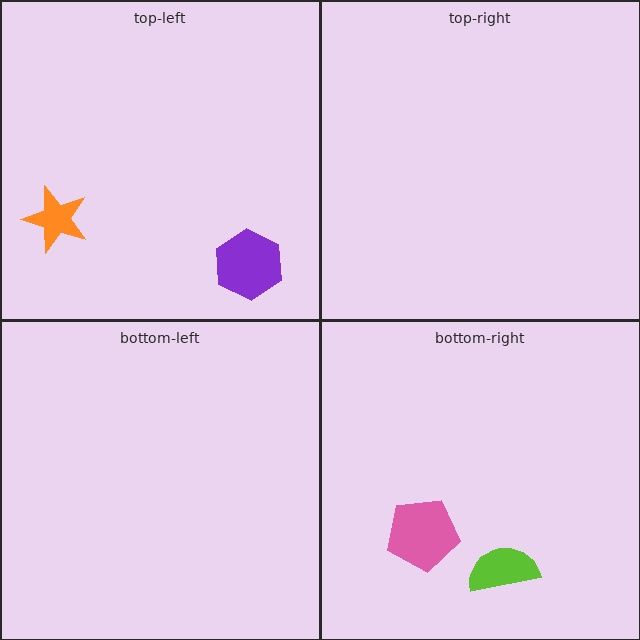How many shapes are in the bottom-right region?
2.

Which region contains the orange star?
The top-left region.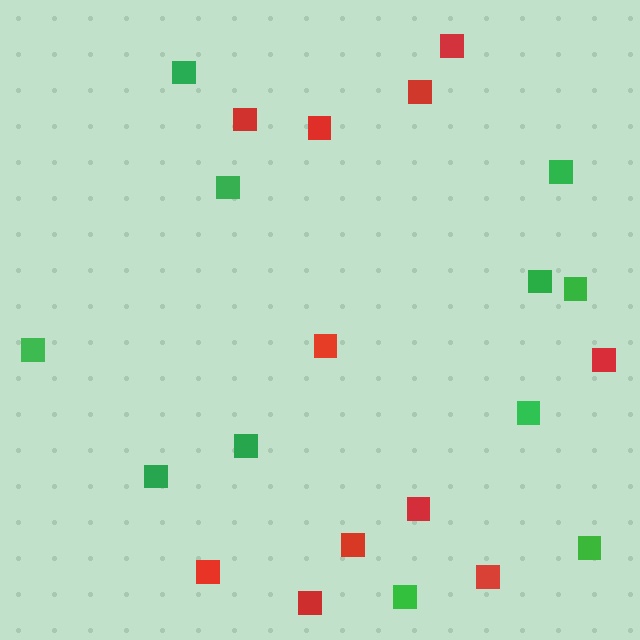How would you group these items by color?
There are 2 groups: one group of green squares (11) and one group of red squares (11).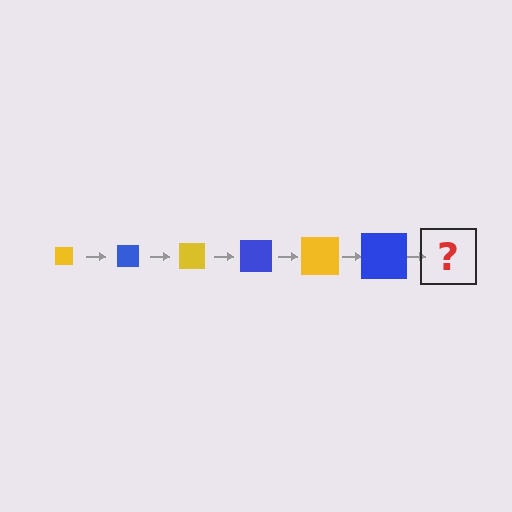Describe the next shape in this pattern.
It should be a yellow square, larger than the previous one.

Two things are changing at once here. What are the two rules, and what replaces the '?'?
The two rules are that the square grows larger each step and the color cycles through yellow and blue. The '?' should be a yellow square, larger than the previous one.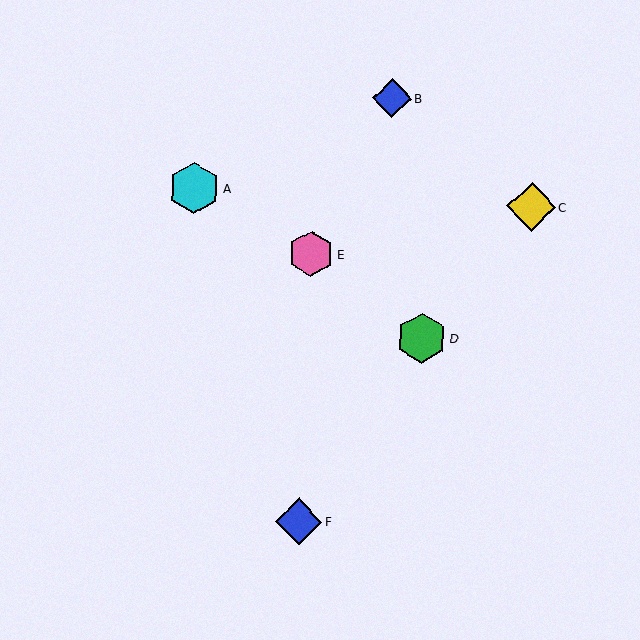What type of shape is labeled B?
Shape B is a blue diamond.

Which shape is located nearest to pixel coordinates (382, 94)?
The blue diamond (labeled B) at (392, 98) is nearest to that location.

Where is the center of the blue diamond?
The center of the blue diamond is at (299, 522).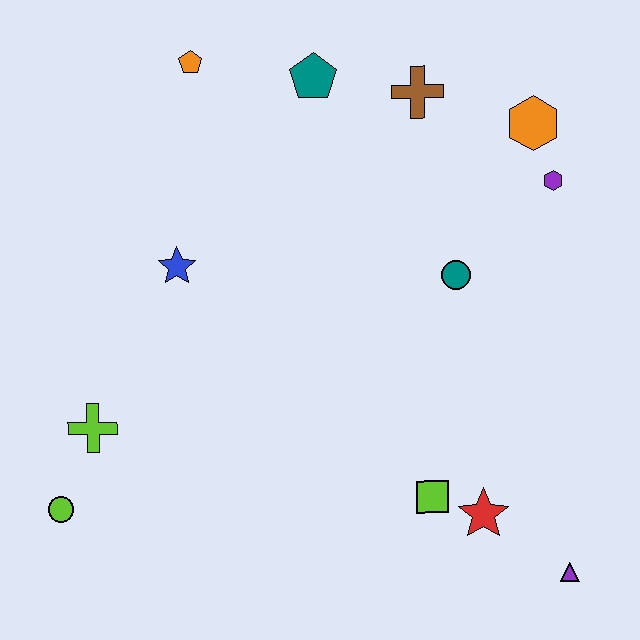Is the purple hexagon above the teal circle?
Yes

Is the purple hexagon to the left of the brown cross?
No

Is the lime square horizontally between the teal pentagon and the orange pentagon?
No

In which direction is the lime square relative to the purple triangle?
The lime square is to the left of the purple triangle.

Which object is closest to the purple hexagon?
The orange hexagon is closest to the purple hexagon.